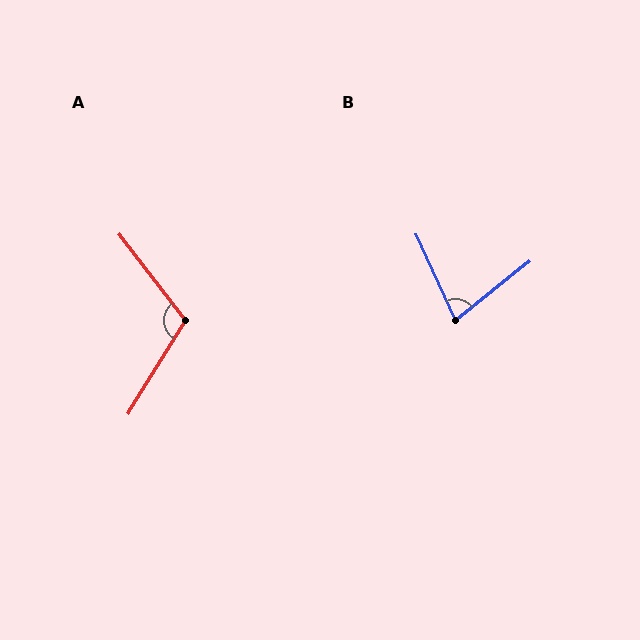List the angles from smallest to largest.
B (76°), A (111°).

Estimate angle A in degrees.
Approximately 111 degrees.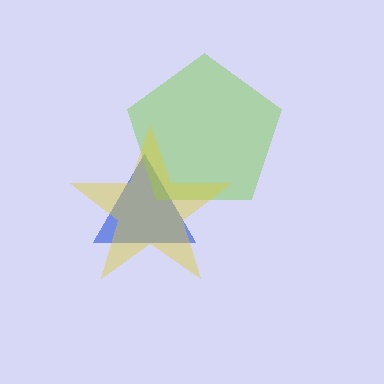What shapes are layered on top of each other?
The layered shapes are: a blue triangle, a lime pentagon, a yellow star.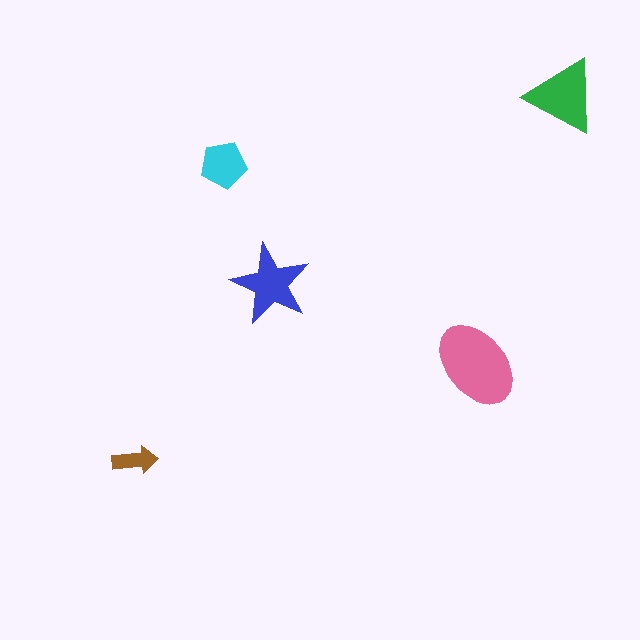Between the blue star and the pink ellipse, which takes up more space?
The pink ellipse.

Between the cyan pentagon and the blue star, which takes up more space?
The blue star.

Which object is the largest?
The pink ellipse.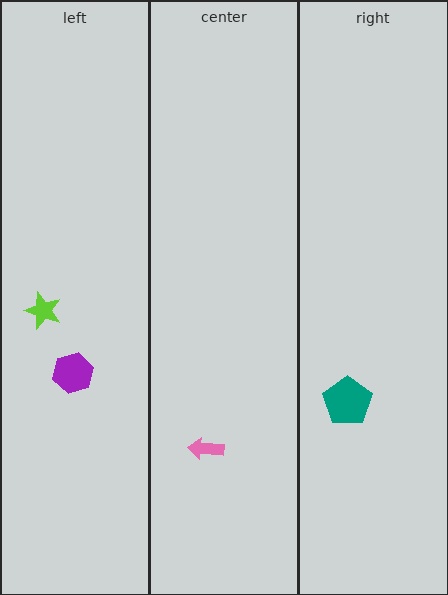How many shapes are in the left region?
2.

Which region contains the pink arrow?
The center region.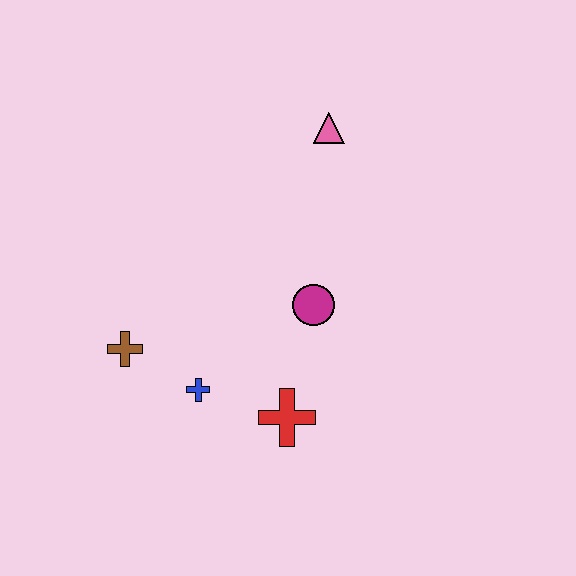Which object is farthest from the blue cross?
The pink triangle is farthest from the blue cross.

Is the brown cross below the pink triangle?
Yes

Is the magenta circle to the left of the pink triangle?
Yes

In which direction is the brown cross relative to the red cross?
The brown cross is to the left of the red cross.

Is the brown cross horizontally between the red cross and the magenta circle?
No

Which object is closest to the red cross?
The blue cross is closest to the red cross.